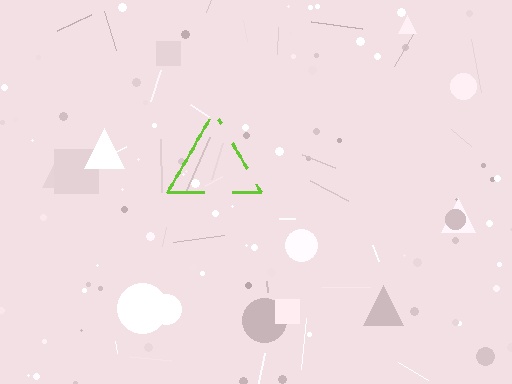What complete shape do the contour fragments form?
The contour fragments form a triangle.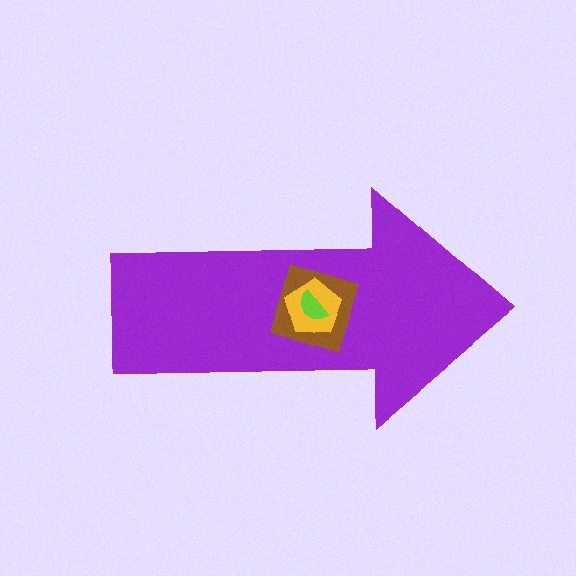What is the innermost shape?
The lime semicircle.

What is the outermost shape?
The purple arrow.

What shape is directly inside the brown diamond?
The yellow pentagon.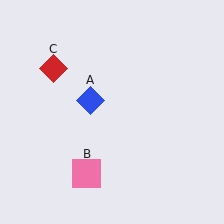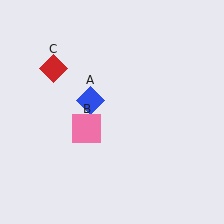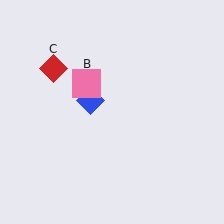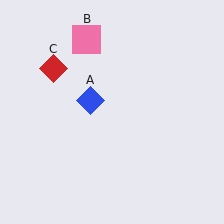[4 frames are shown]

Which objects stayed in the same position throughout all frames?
Blue diamond (object A) and red diamond (object C) remained stationary.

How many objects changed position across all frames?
1 object changed position: pink square (object B).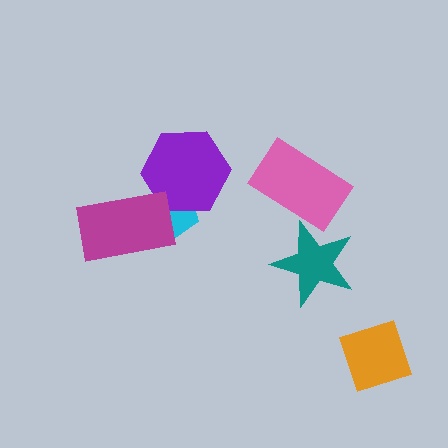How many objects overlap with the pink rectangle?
1 object overlaps with the pink rectangle.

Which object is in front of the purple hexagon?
The magenta rectangle is in front of the purple hexagon.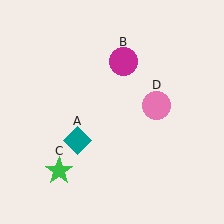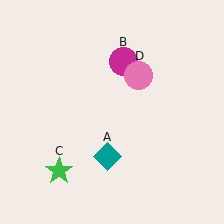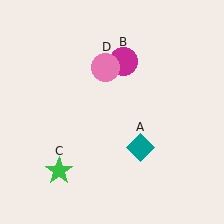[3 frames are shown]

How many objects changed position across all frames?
2 objects changed position: teal diamond (object A), pink circle (object D).